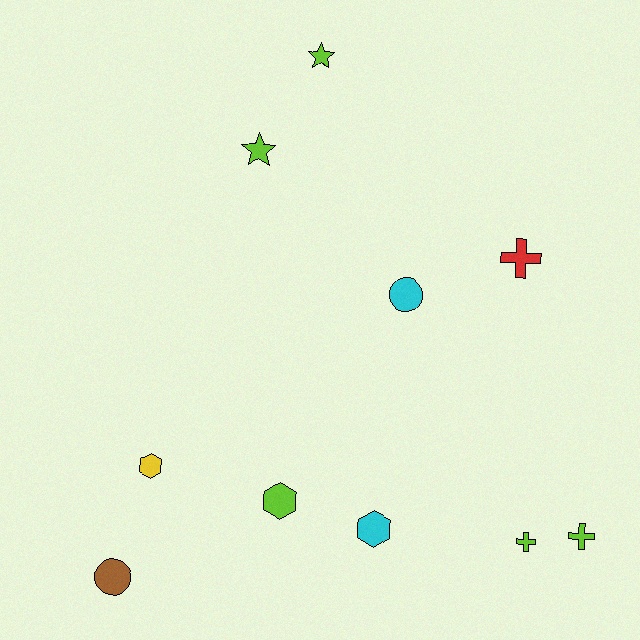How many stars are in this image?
There are 2 stars.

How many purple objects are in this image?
There are no purple objects.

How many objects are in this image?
There are 10 objects.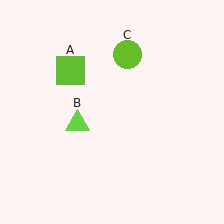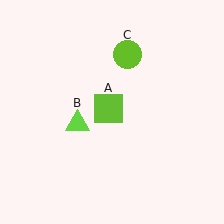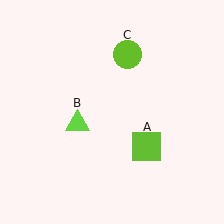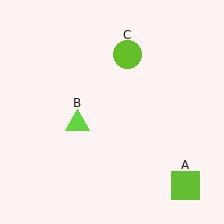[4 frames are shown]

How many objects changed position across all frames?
1 object changed position: lime square (object A).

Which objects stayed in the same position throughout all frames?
Lime triangle (object B) and lime circle (object C) remained stationary.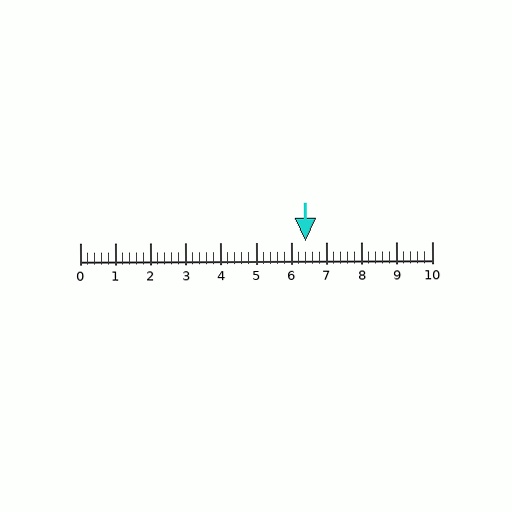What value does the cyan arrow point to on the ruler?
The cyan arrow points to approximately 6.4.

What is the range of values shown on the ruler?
The ruler shows values from 0 to 10.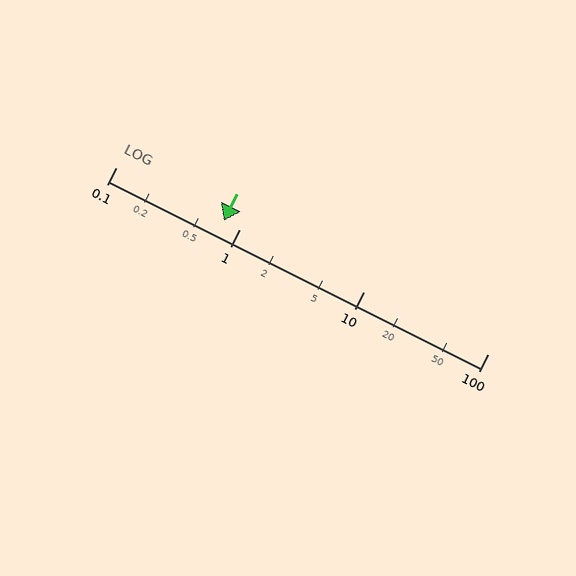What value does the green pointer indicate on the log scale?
The pointer indicates approximately 0.74.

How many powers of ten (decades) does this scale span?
The scale spans 3 decades, from 0.1 to 100.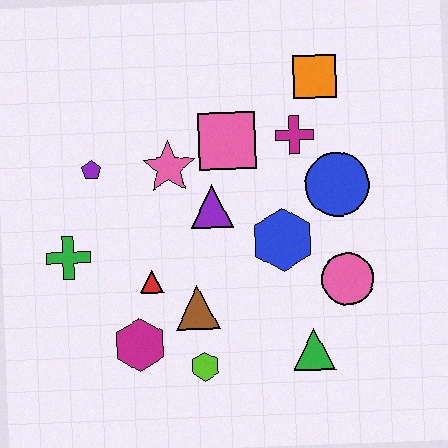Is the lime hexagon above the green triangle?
No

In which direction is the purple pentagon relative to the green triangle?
The purple pentagon is to the left of the green triangle.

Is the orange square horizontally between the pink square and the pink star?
No